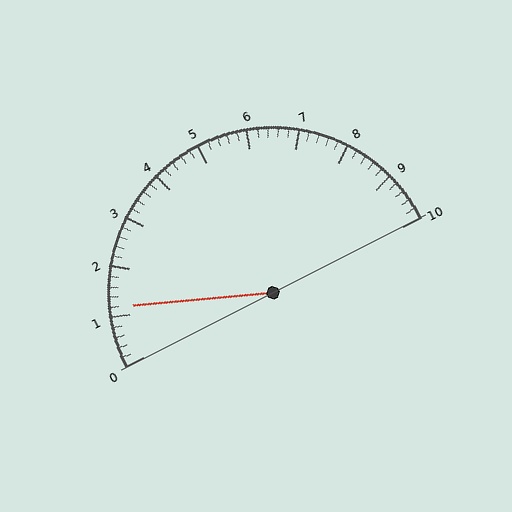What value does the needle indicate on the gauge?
The needle indicates approximately 1.2.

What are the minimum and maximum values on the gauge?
The gauge ranges from 0 to 10.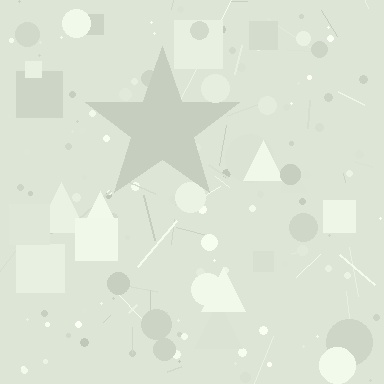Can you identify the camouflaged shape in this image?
The camouflaged shape is a star.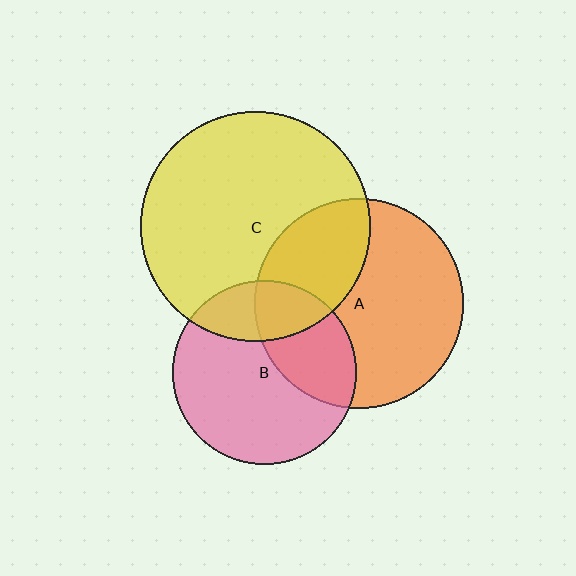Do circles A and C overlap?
Yes.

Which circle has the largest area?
Circle C (yellow).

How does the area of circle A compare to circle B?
Approximately 1.3 times.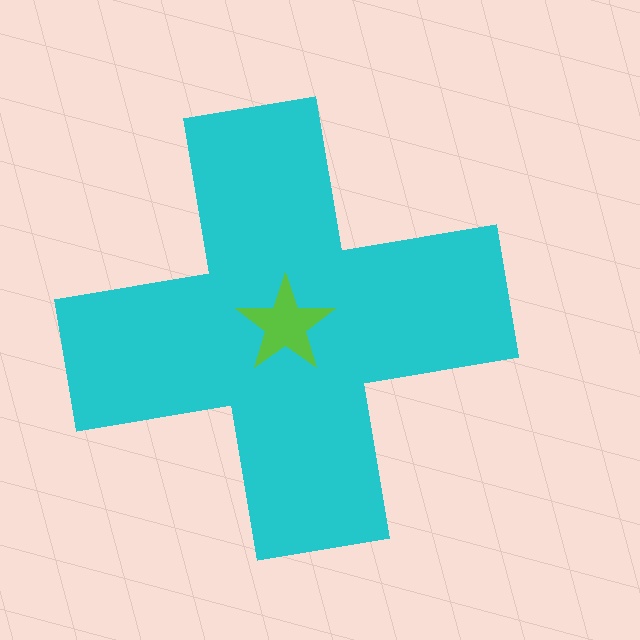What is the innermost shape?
The lime star.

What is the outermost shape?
The cyan cross.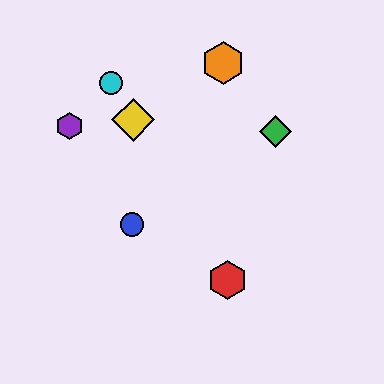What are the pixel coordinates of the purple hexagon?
The purple hexagon is at (70, 126).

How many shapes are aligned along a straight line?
3 shapes (the red hexagon, the yellow diamond, the cyan circle) are aligned along a straight line.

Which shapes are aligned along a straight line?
The red hexagon, the yellow diamond, the cyan circle are aligned along a straight line.